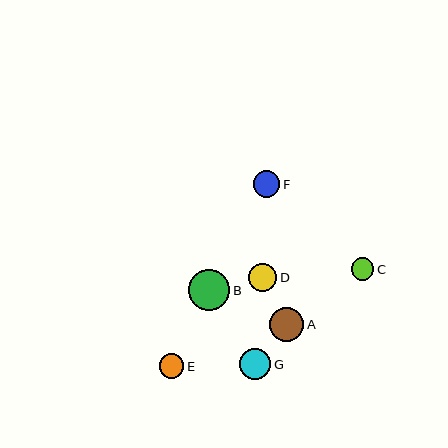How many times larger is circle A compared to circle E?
Circle A is approximately 1.4 times the size of circle E.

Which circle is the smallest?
Circle C is the smallest with a size of approximately 22 pixels.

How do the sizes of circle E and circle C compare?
Circle E and circle C are approximately the same size.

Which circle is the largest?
Circle B is the largest with a size of approximately 41 pixels.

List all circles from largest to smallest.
From largest to smallest: B, A, G, D, F, E, C.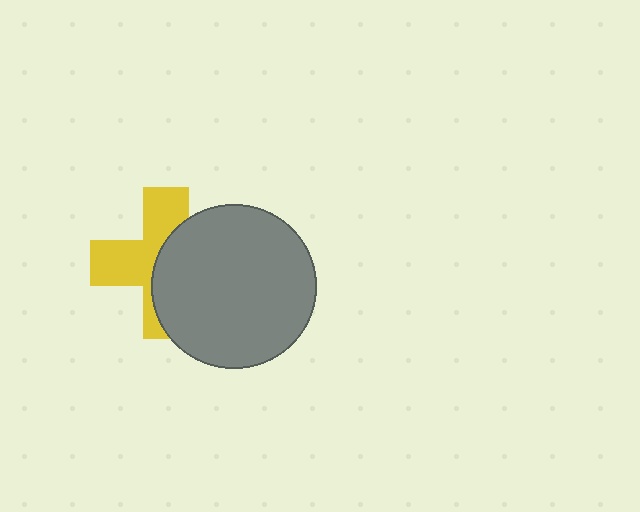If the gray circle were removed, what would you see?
You would see the complete yellow cross.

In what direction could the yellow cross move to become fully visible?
The yellow cross could move left. That would shift it out from behind the gray circle entirely.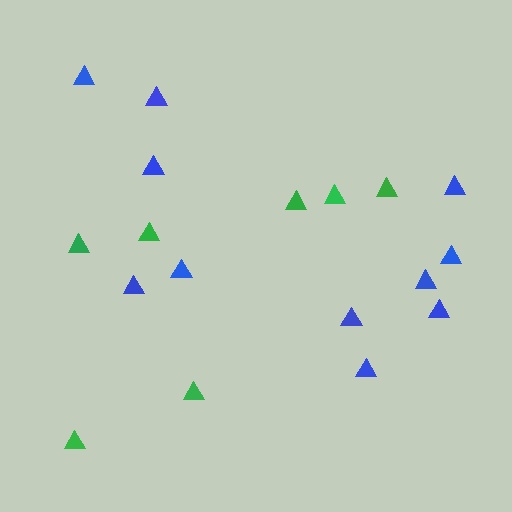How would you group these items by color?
There are 2 groups: one group of green triangles (7) and one group of blue triangles (11).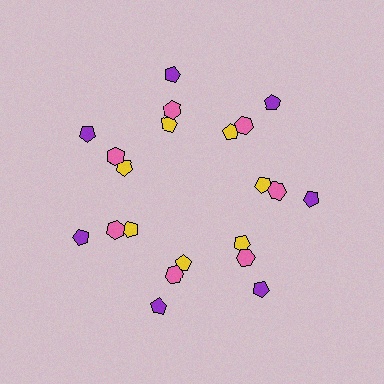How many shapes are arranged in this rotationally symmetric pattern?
There are 21 shapes, arranged in 7 groups of 3.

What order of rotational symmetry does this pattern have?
This pattern has 7-fold rotational symmetry.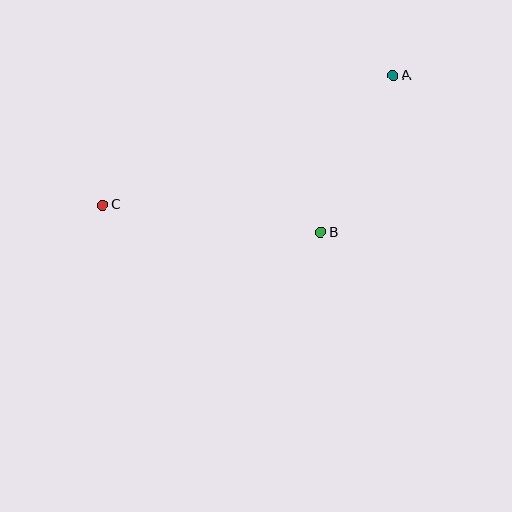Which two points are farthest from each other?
Points A and C are farthest from each other.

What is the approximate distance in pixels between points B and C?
The distance between B and C is approximately 220 pixels.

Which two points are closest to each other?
Points A and B are closest to each other.